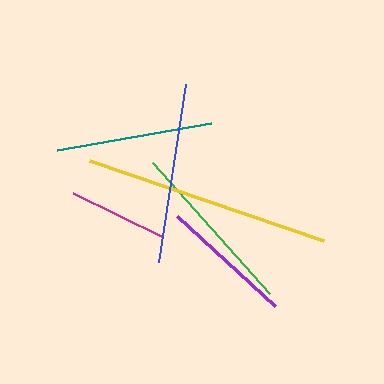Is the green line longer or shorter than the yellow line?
The yellow line is longer than the green line.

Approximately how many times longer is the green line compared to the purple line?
The green line is approximately 1.3 times the length of the purple line.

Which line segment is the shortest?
The magenta line is the shortest at approximately 100 pixels.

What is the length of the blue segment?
The blue segment is approximately 181 pixels long.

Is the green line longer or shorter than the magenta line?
The green line is longer than the magenta line.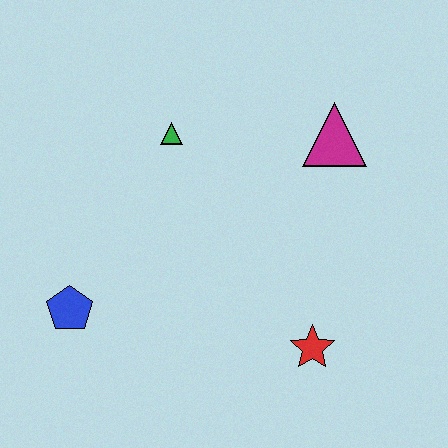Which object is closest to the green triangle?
The magenta triangle is closest to the green triangle.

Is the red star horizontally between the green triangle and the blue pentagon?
No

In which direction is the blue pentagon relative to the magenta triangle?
The blue pentagon is to the left of the magenta triangle.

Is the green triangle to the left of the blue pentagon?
No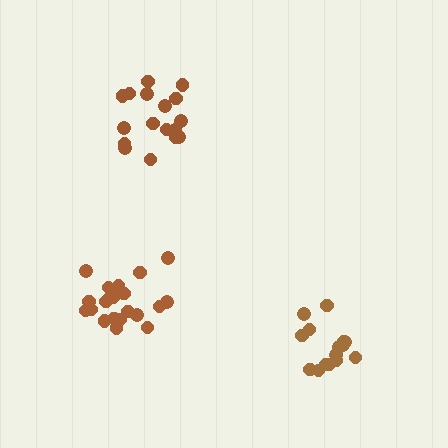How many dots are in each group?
Group 1: 17 dots, Group 2: 21 dots, Group 3: 15 dots (53 total).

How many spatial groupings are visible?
There are 3 spatial groupings.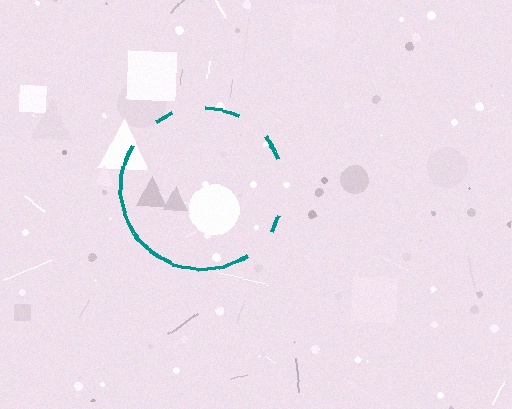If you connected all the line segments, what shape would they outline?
They would outline a circle.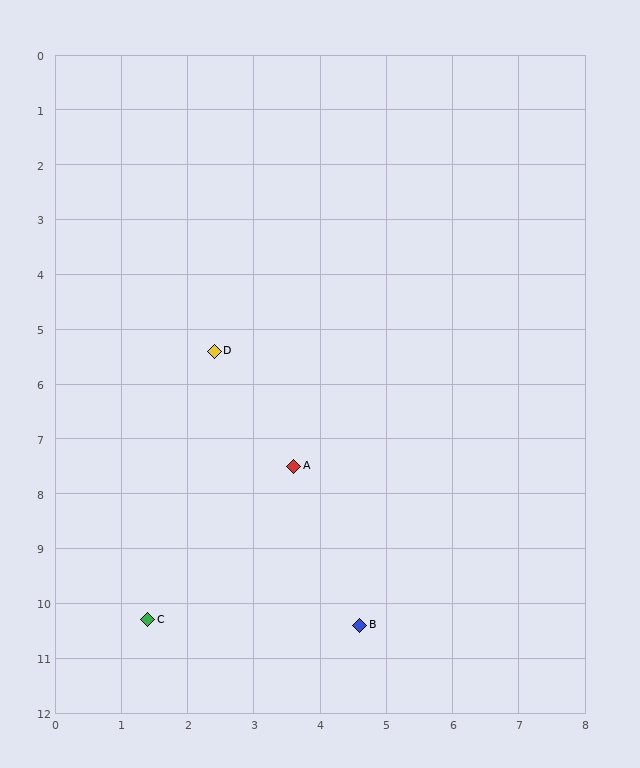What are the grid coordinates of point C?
Point C is at approximately (1.4, 10.3).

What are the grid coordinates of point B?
Point B is at approximately (4.6, 10.4).